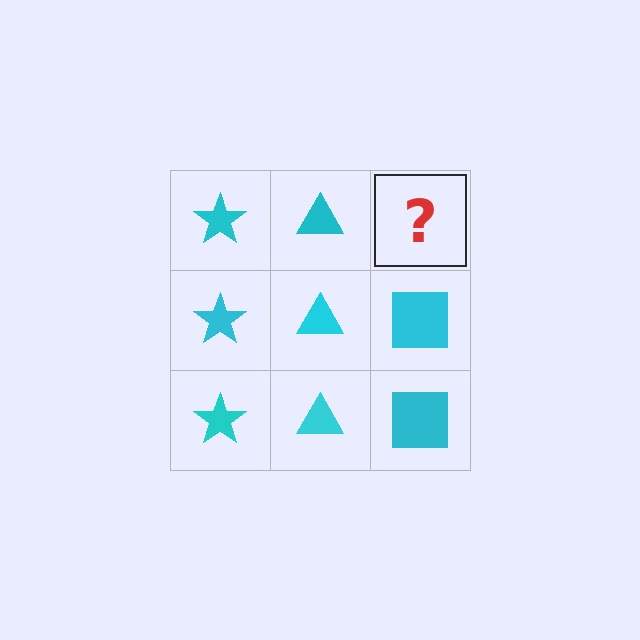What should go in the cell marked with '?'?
The missing cell should contain a cyan square.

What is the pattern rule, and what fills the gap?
The rule is that each column has a consistent shape. The gap should be filled with a cyan square.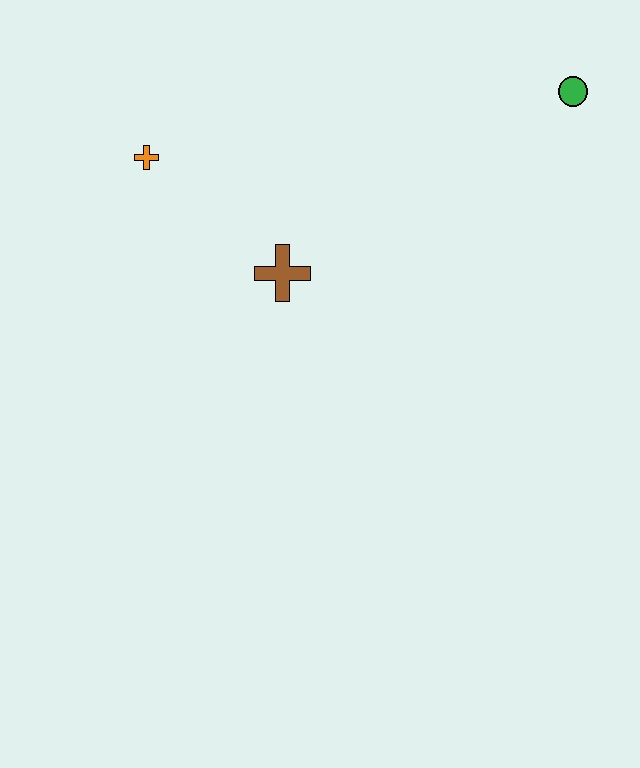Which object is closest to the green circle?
The brown cross is closest to the green circle.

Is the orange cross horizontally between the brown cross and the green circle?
No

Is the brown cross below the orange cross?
Yes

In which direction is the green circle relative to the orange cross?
The green circle is to the right of the orange cross.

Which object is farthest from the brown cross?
The green circle is farthest from the brown cross.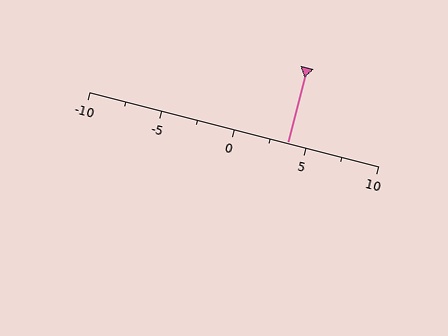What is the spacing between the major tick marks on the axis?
The major ticks are spaced 5 apart.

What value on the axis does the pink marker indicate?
The marker indicates approximately 3.8.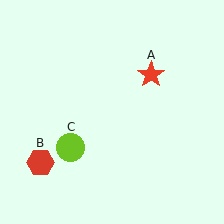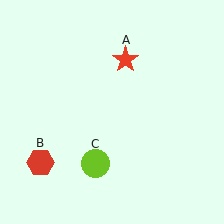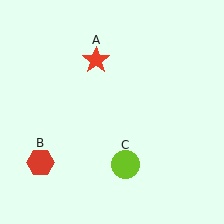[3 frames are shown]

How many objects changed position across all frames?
2 objects changed position: red star (object A), lime circle (object C).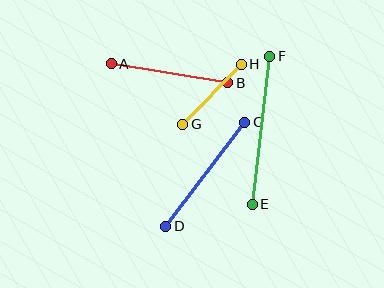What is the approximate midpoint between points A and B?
The midpoint is at approximately (170, 73) pixels.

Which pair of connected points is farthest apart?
Points E and F are farthest apart.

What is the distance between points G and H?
The distance is approximately 84 pixels.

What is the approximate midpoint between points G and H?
The midpoint is at approximately (212, 94) pixels.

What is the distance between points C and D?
The distance is approximately 130 pixels.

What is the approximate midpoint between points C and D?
The midpoint is at approximately (205, 174) pixels.